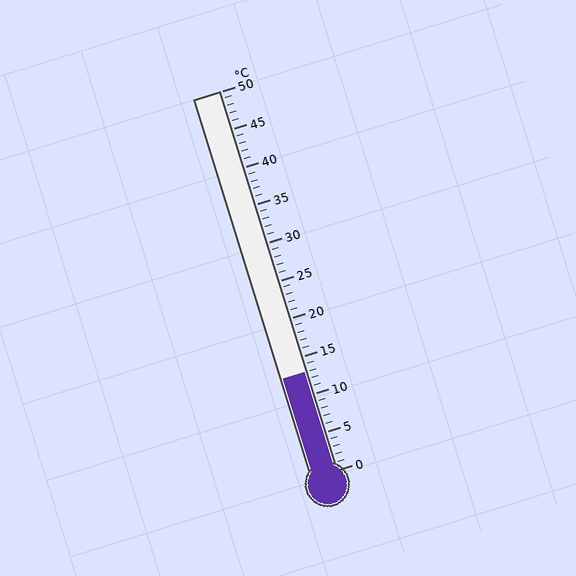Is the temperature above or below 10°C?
The temperature is above 10°C.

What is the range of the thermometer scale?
The thermometer scale ranges from 0°C to 50°C.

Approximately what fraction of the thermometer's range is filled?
The thermometer is filled to approximately 25% of its range.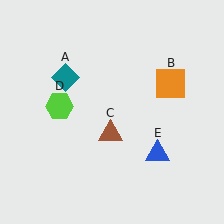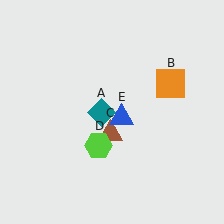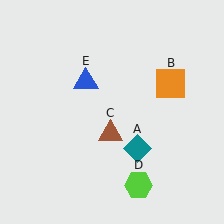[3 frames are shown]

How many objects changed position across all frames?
3 objects changed position: teal diamond (object A), lime hexagon (object D), blue triangle (object E).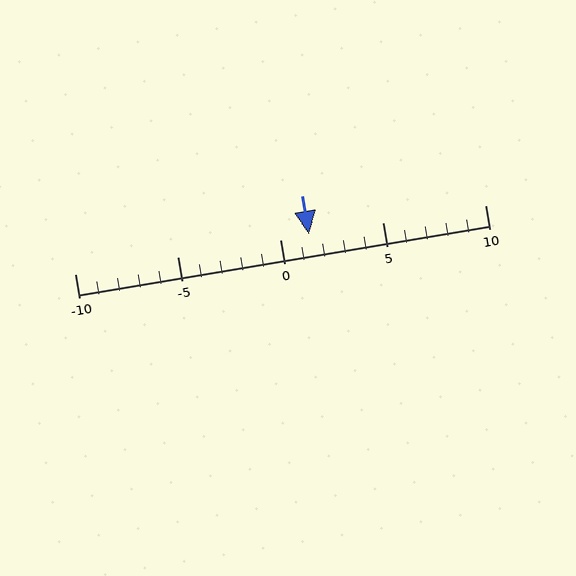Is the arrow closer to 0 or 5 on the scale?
The arrow is closer to 0.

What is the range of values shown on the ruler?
The ruler shows values from -10 to 10.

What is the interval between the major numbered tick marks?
The major tick marks are spaced 5 units apart.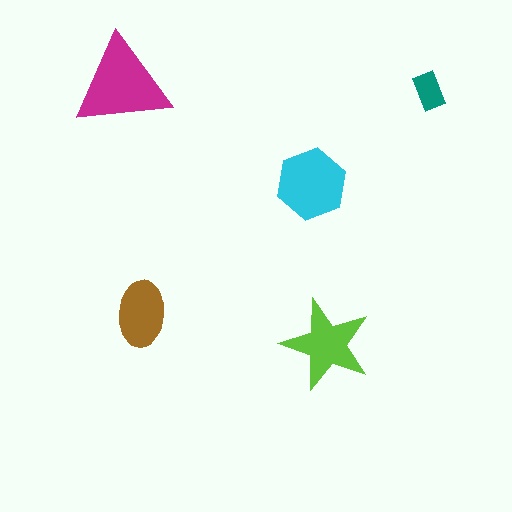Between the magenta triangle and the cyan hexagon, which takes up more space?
The magenta triangle.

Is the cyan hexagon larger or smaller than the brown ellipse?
Larger.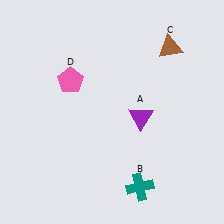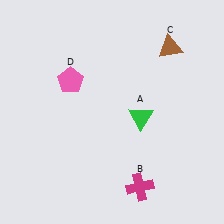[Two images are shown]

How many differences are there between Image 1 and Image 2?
There are 2 differences between the two images.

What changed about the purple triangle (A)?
In Image 1, A is purple. In Image 2, it changed to green.